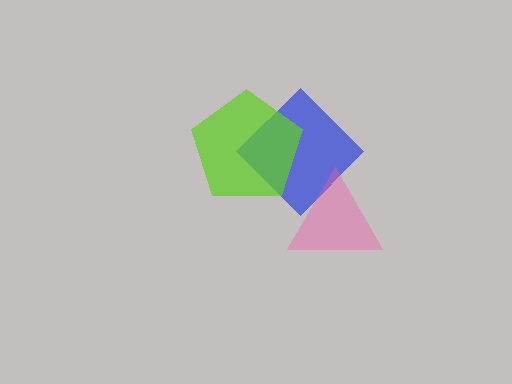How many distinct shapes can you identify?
There are 3 distinct shapes: a blue diamond, a lime pentagon, a pink triangle.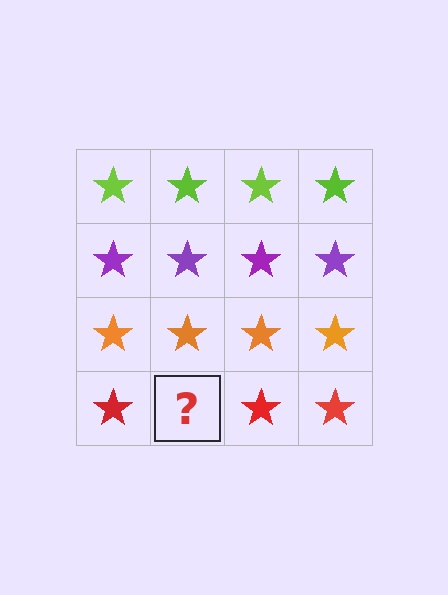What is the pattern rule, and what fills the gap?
The rule is that each row has a consistent color. The gap should be filled with a red star.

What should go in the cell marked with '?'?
The missing cell should contain a red star.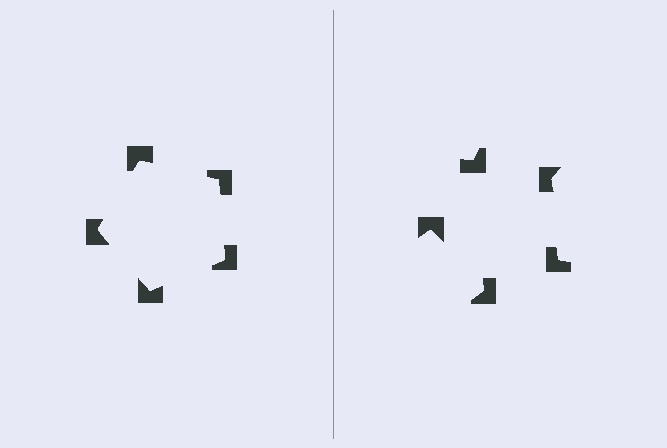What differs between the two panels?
The notched squares are positioned identically on both sides; only the wedge orientations differ. On the left they align to a pentagon; on the right they are misaligned.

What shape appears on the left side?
An illusory pentagon.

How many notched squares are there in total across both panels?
10 — 5 on each side.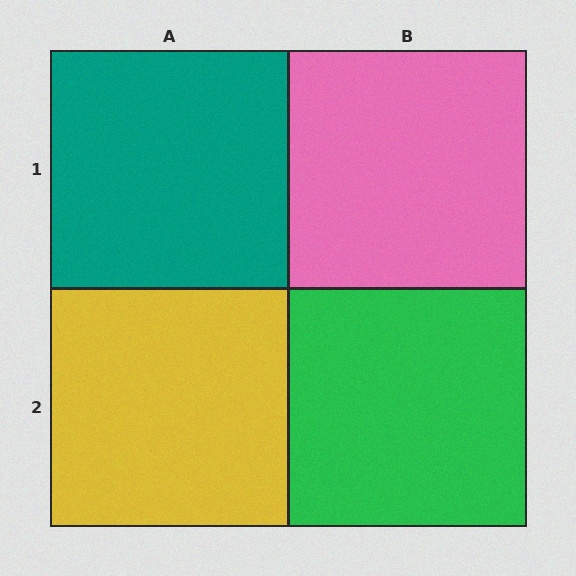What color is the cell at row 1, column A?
Teal.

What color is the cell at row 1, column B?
Pink.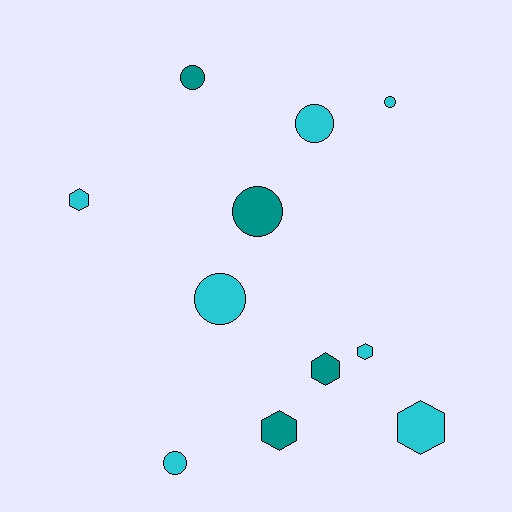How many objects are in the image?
There are 11 objects.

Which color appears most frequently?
Cyan, with 7 objects.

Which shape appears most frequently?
Circle, with 6 objects.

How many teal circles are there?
There are 2 teal circles.